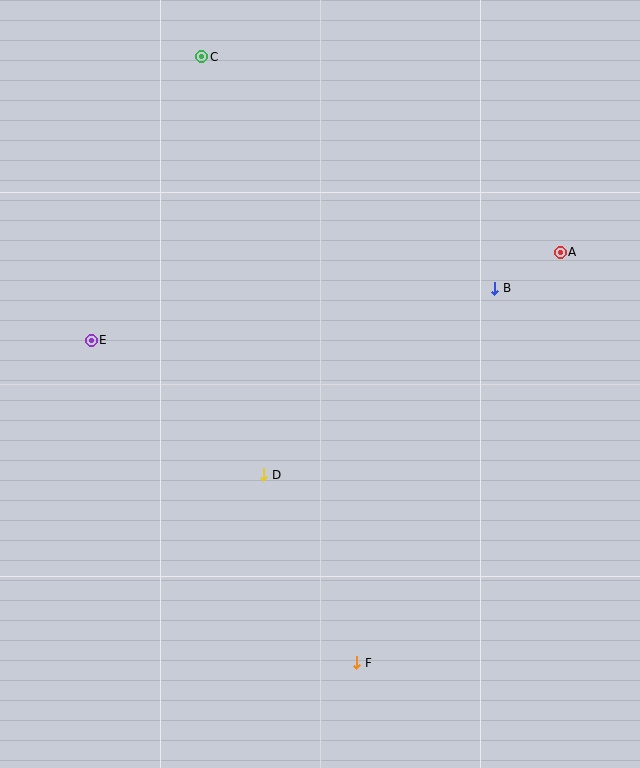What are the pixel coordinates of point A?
Point A is at (560, 252).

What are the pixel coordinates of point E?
Point E is at (91, 340).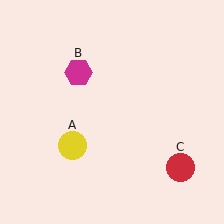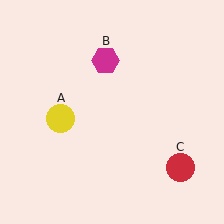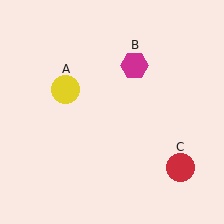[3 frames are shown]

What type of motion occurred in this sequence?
The yellow circle (object A), magenta hexagon (object B) rotated clockwise around the center of the scene.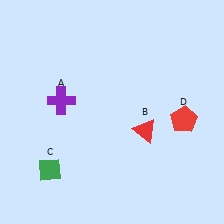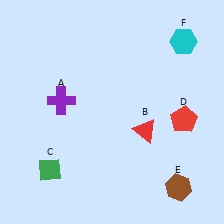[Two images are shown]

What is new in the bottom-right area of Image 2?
A brown hexagon (E) was added in the bottom-right area of Image 2.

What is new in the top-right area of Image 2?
A cyan hexagon (F) was added in the top-right area of Image 2.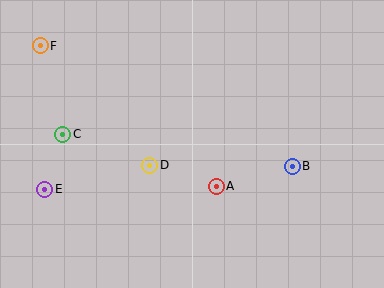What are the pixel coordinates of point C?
Point C is at (63, 134).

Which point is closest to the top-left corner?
Point F is closest to the top-left corner.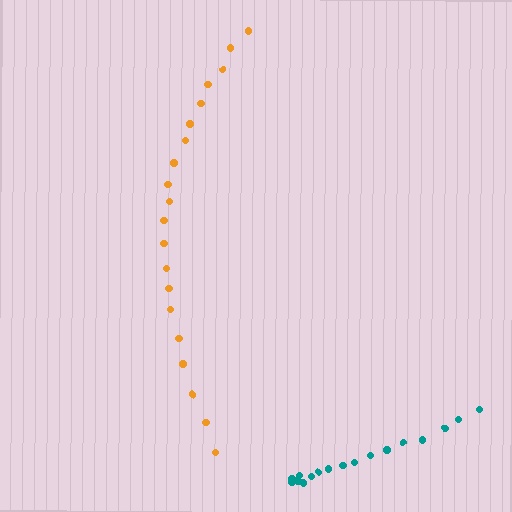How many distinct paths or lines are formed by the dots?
There are 2 distinct paths.